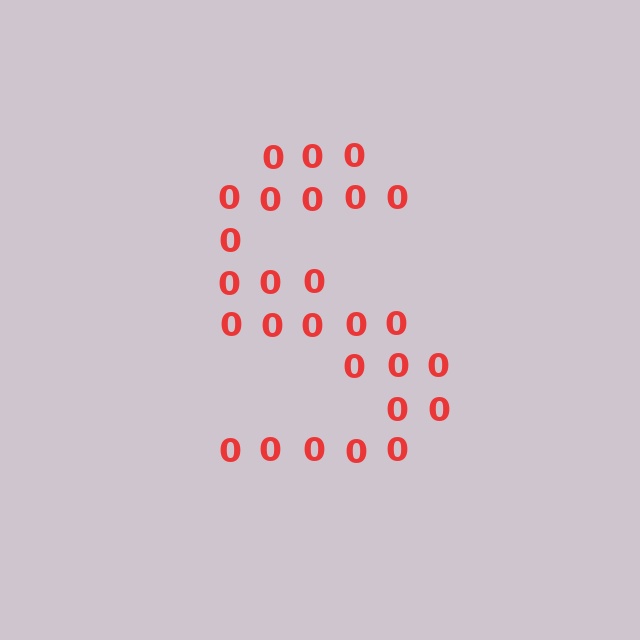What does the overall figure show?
The overall figure shows the letter S.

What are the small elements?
The small elements are digit 0's.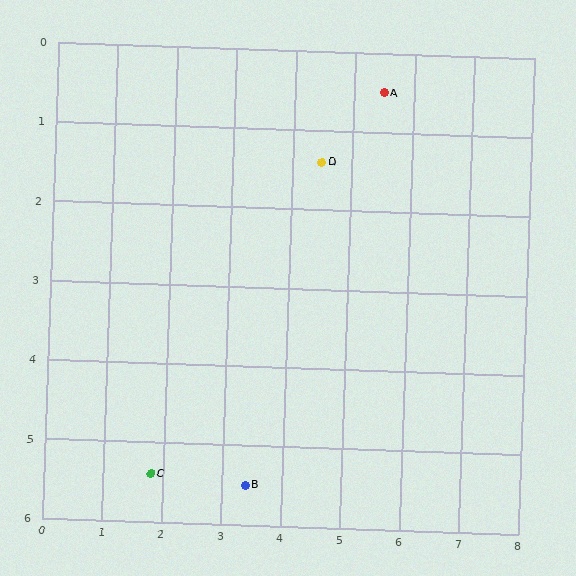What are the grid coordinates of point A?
Point A is at approximately (5.5, 0.5).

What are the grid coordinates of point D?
Point D is at approximately (4.5, 1.4).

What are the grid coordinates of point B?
Point B is at approximately (3.4, 5.5).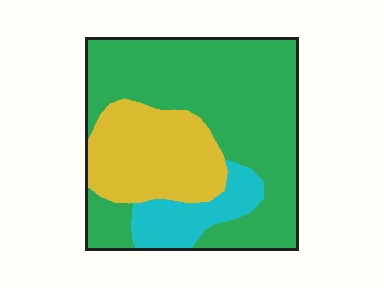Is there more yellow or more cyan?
Yellow.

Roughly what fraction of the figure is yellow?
Yellow covers 26% of the figure.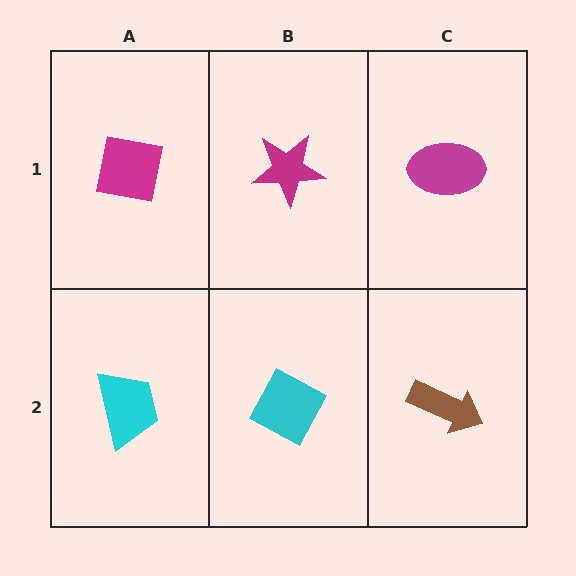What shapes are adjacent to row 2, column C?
A magenta ellipse (row 1, column C), a cyan diamond (row 2, column B).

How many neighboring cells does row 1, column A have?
2.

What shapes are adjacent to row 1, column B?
A cyan diamond (row 2, column B), a magenta square (row 1, column A), a magenta ellipse (row 1, column C).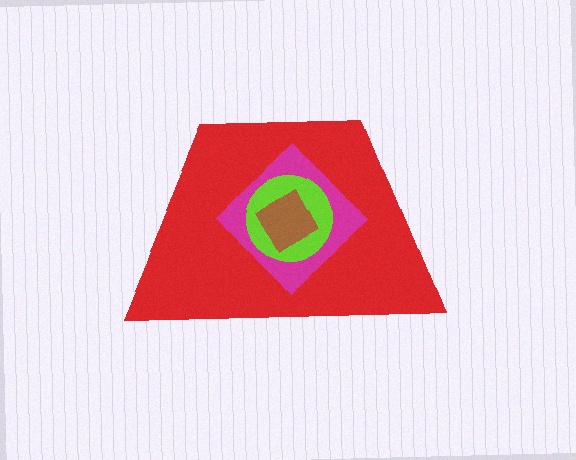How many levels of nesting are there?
4.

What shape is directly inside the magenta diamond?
The lime circle.